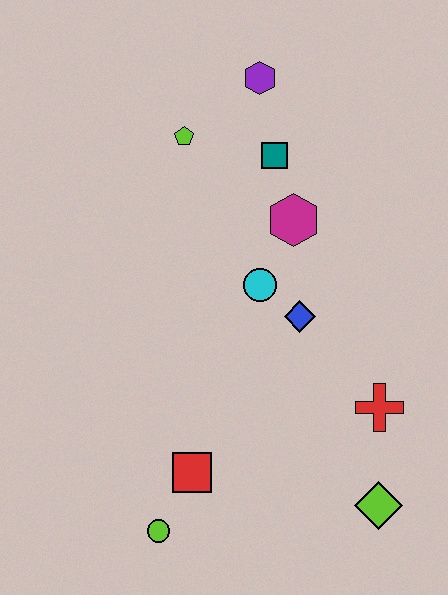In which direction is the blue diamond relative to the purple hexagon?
The blue diamond is below the purple hexagon.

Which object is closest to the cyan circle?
The blue diamond is closest to the cyan circle.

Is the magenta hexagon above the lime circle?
Yes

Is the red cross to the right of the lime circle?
Yes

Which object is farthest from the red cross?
The purple hexagon is farthest from the red cross.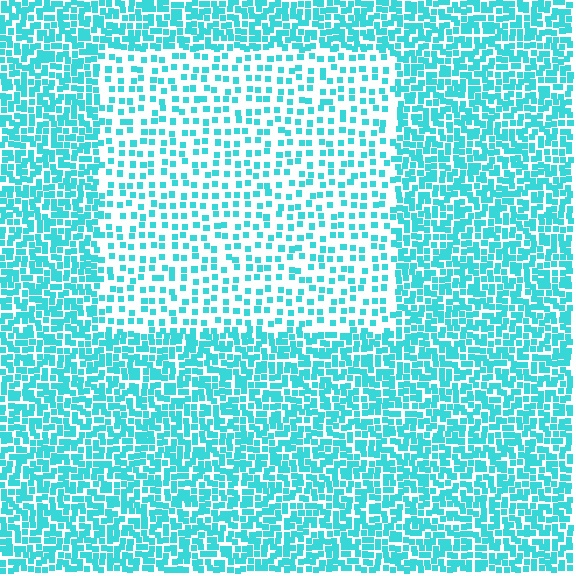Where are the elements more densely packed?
The elements are more densely packed outside the rectangle boundary.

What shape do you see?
I see a rectangle.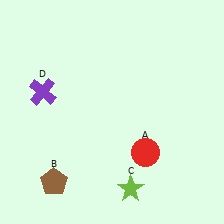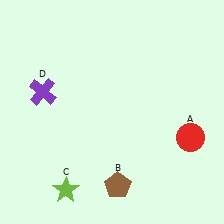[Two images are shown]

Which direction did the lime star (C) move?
The lime star (C) moved left.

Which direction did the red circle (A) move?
The red circle (A) moved right.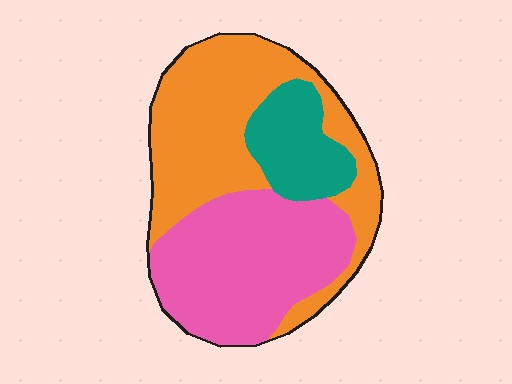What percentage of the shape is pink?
Pink takes up about two fifths (2/5) of the shape.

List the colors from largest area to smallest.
From largest to smallest: orange, pink, teal.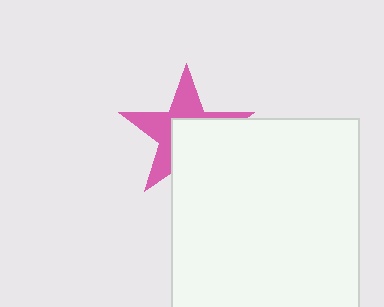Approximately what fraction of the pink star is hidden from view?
Roughly 49% of the pink star is hidden behind the white rectangle.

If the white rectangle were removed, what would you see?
You would see the complete pink star.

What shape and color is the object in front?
The object in front is a white rectangle.